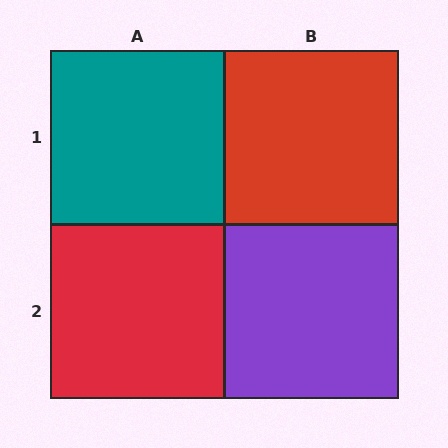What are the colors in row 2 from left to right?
Red, purple.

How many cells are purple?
1 cell is purple.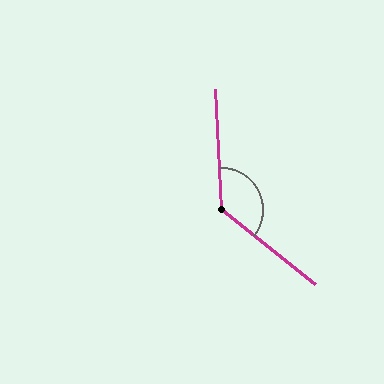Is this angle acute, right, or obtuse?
It is obtuse.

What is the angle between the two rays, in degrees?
Approximately 131 degrees.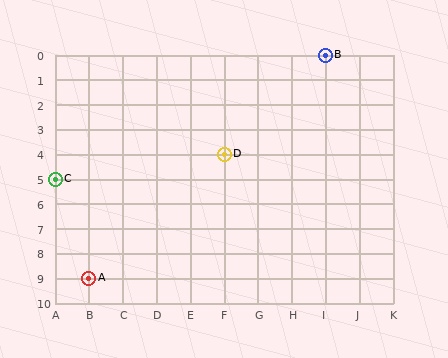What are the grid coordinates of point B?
Point B is at grid coordinates (I, 0).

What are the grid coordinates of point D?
Point D is at grid coordinates (F, 4).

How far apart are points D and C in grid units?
Points D and C are 5 columns and 1 row apart (about 5.1 grid units diagonally).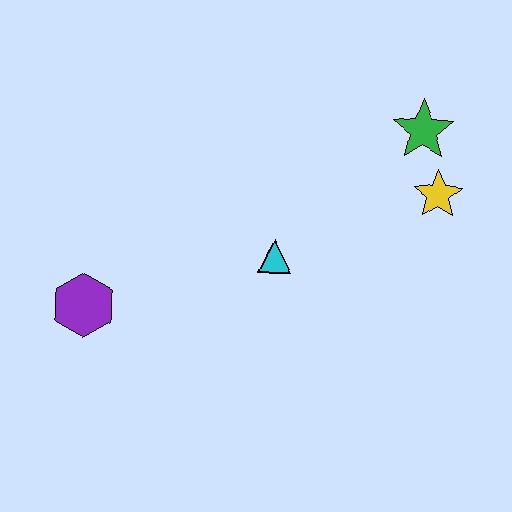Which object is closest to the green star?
The yellow star is closest to the green star.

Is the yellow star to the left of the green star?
No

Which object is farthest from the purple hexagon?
The green star is farthest from the purple hexagon.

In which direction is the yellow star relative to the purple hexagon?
The yellow star is to the right of the purple hexagon.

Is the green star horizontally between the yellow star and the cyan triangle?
Yes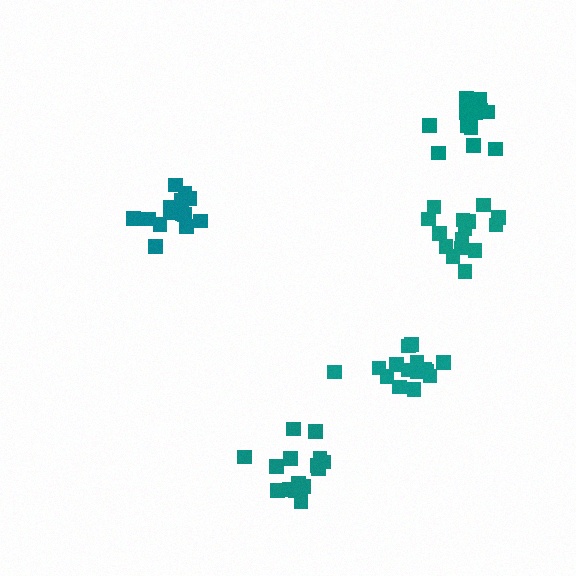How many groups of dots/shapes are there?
There are 5 groups.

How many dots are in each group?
Group 1: 15 dots, Group 2: 15 dots, Group 3: 12 dots, Group 4: 15 dots, Group 5: 15 dots (72 total).